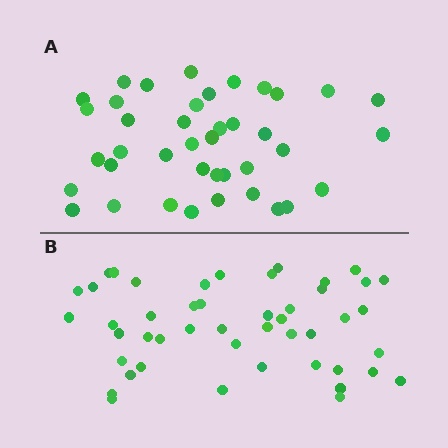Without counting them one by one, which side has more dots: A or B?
Region B (the bottom region) has more dots.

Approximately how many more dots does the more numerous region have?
Region B has roughly 8 or so more dots than region A.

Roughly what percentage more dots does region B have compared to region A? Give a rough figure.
About 20% more.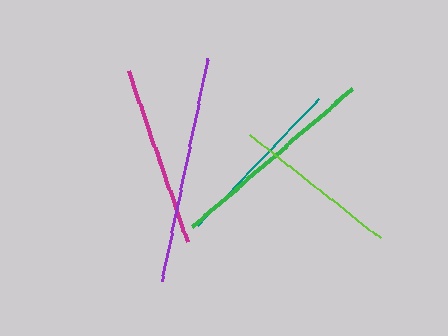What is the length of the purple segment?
The purple segment is approximately 228 pixels long.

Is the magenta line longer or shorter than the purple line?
The purple line is longer than the magenta line.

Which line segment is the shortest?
The lime line is the shortest at approximately 166 pixels.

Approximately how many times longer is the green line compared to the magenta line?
The green line is approximately 1.2 times the length of the magenta line.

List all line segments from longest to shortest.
From longest to shortest: purple, green, magenta, teal, lime.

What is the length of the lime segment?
The lime segment is approximately 166 pixels long.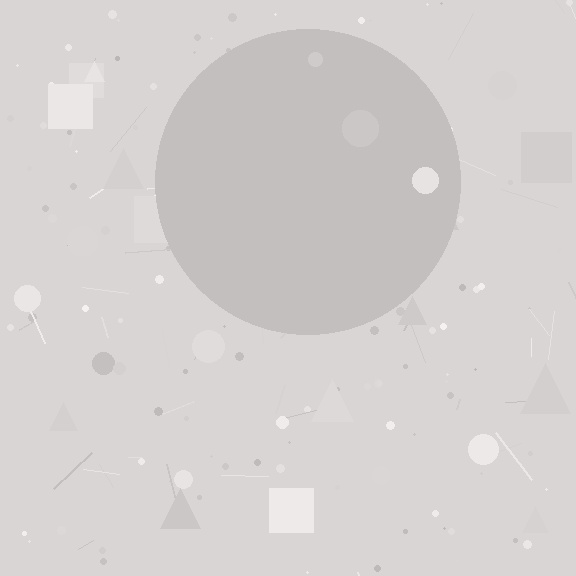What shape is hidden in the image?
A circle is hidden in the image.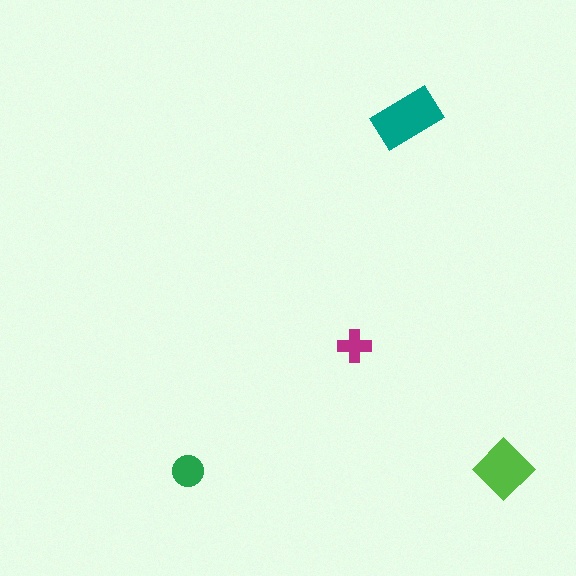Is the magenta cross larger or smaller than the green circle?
Smaller.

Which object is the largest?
The teal rectangle.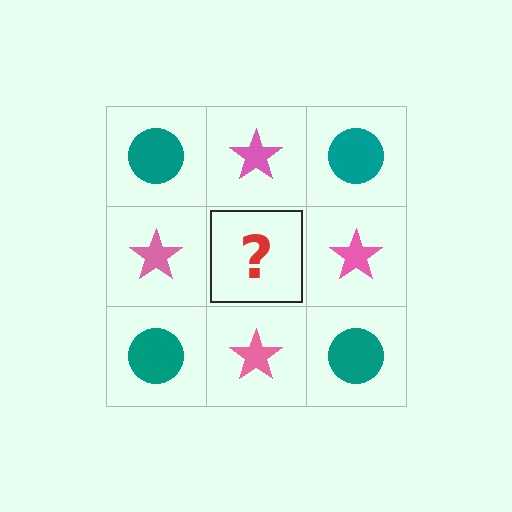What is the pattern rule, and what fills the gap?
The rule is that it alternates teal circle and pink star in a checkerboard pattern. The gap should be filled with a teal circle.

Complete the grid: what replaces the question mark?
The question mark should be replaced with a teal circle.